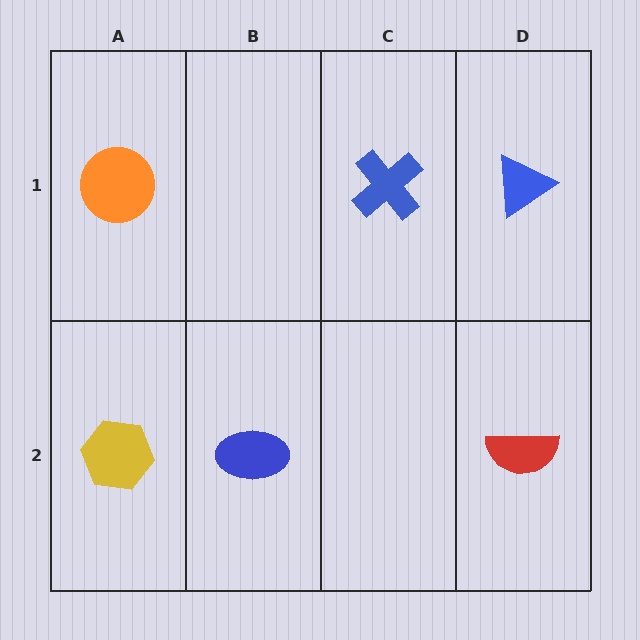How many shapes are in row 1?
3 shapes.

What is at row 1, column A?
An orange circle.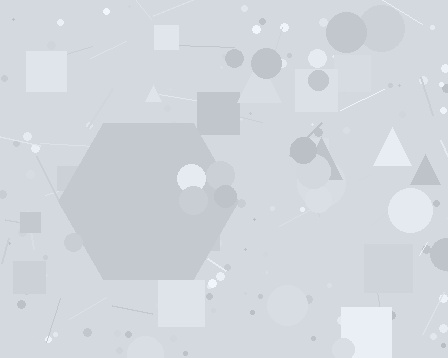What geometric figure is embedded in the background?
A hexagon is embedded in the background.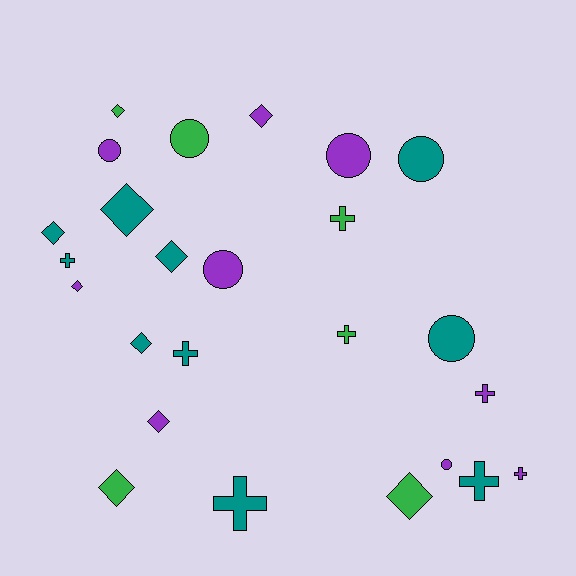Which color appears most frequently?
Teal, with 10 objects.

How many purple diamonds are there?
There are 3 purple diamonds.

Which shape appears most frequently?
Diamond, with 10 objects.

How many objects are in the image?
There are 25 objects.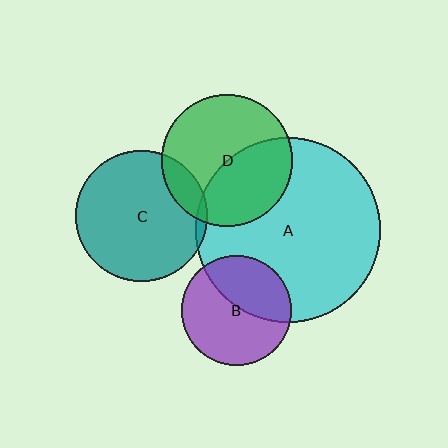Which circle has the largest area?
Circle A (cyan).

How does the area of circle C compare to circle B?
Approximately 1.4 times.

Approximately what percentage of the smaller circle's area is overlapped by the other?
Approximately 5%.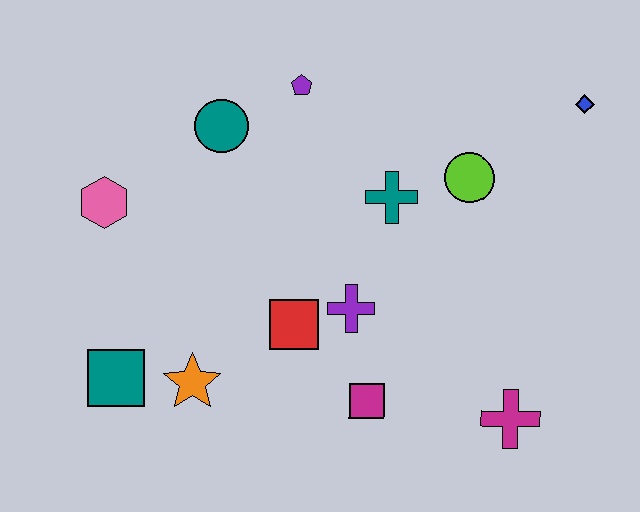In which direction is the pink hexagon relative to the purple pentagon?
The pink hexagon is to the left of the purple pentagon.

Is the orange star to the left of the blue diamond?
Yes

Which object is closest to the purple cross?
The red square is closest to the purple cross.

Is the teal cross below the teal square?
No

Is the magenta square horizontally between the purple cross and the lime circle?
Yes